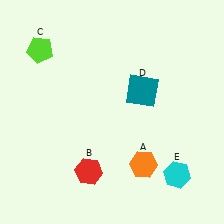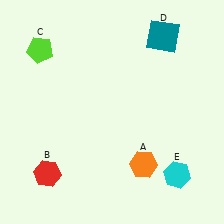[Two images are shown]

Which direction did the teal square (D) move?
The teal square (D) moved up.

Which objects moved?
The objects that moved are: the red hexagon (B), the teal square (D).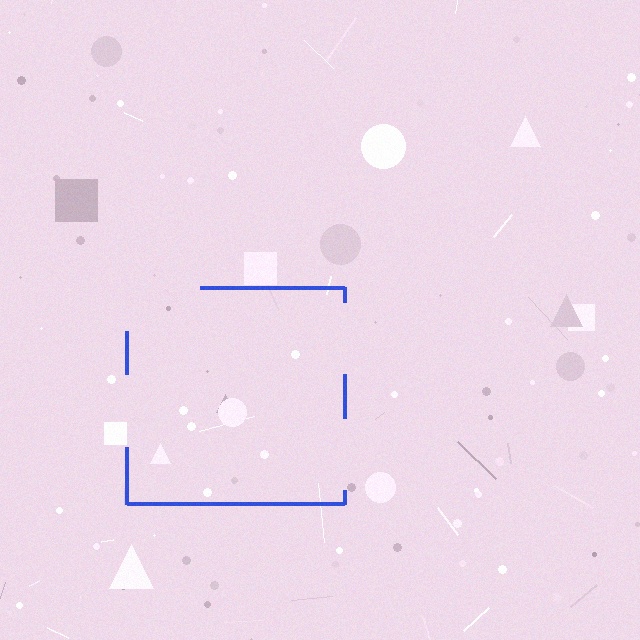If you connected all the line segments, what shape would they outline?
They would outline a square.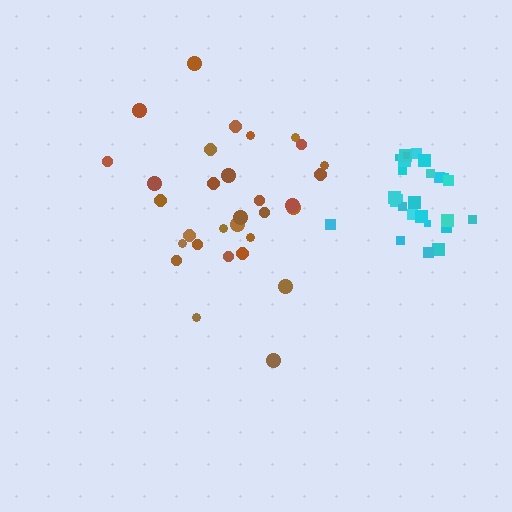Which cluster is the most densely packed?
Cyan.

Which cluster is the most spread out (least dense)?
Brown.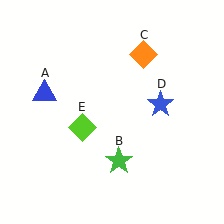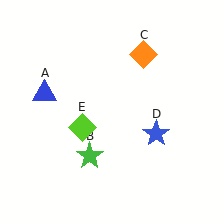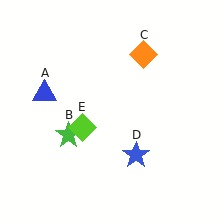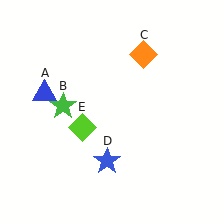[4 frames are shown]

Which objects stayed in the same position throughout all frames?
Blue triangle (object A) and orange diamond (object C) and lime diamond (object E) remained stationary.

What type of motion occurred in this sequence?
The green star (object B), blue star (object D) rotated clockwise around the center of the scene.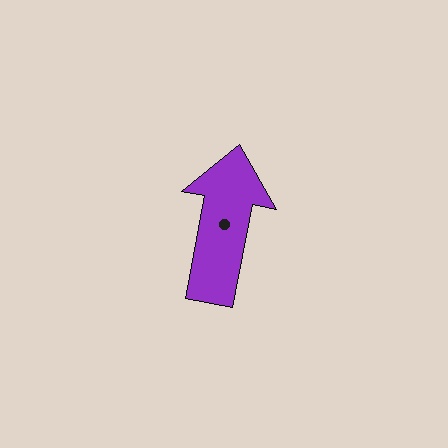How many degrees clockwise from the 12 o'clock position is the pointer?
Approximately 11 degrees.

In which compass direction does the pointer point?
North.